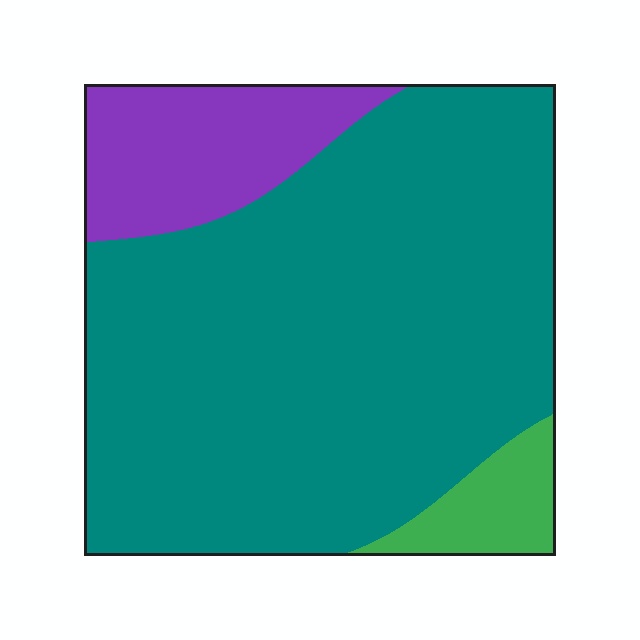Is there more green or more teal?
Teal.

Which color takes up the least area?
Green, at roughly 5%.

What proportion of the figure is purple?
Purple takes up about one sixth (1/6) of the figure.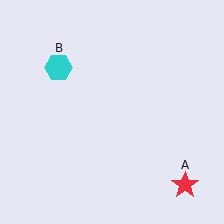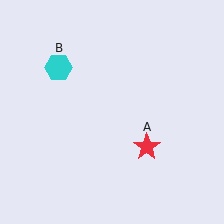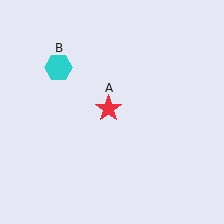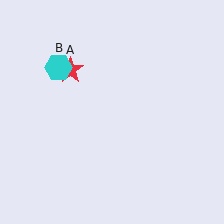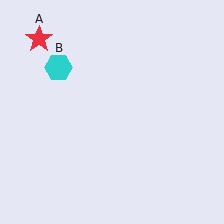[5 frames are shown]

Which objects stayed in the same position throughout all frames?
Cyan hexagon (object B) remained stationary.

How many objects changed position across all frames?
1 object changed position: red star (object A).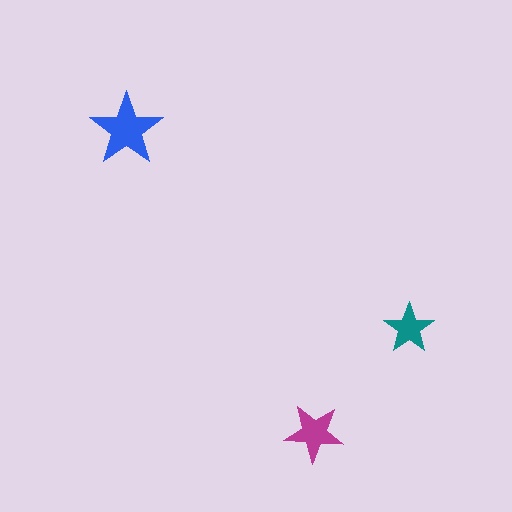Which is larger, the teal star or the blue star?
The blue one.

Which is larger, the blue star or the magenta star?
The blue one.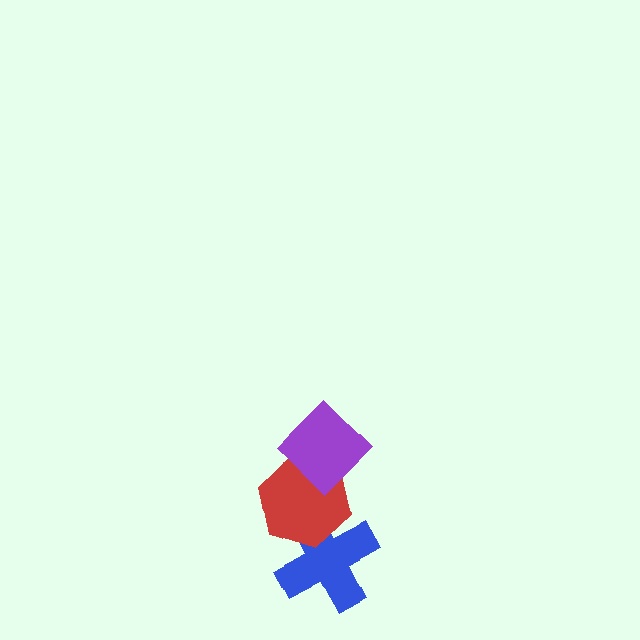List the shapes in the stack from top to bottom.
From top to bottom: the purple diamond, the red hexagon, the blue cross.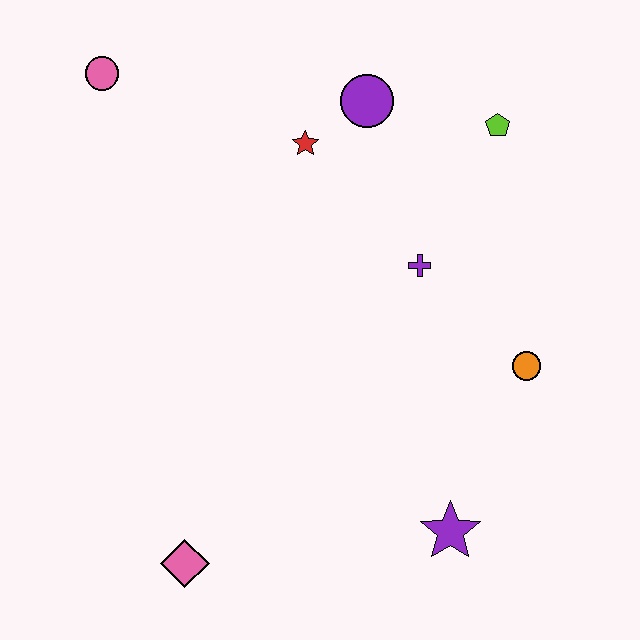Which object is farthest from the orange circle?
The pink circle is farthest from the orange circle.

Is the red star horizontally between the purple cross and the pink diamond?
Yes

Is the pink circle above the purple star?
Yes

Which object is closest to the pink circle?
The red star is closest to the pink circle.